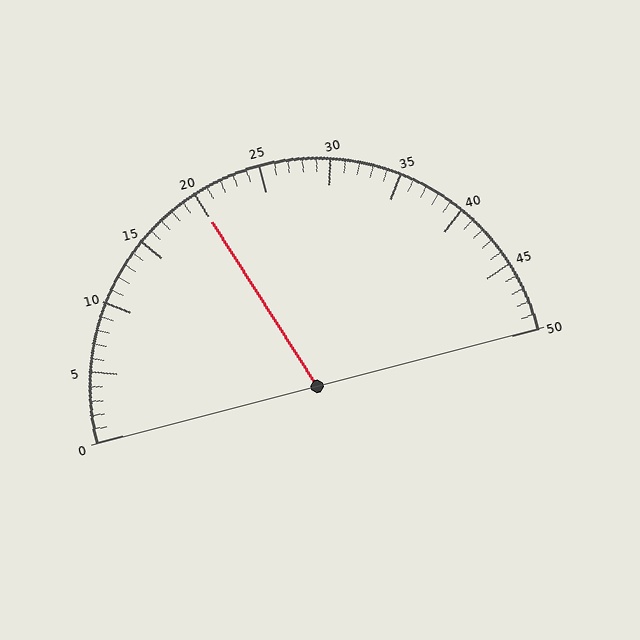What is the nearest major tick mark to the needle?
The nearest major tick mark is 20.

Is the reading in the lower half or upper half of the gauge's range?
The reading is in the lower half of the range (0 to 50).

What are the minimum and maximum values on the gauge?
The gauge ranges from 0 to 50.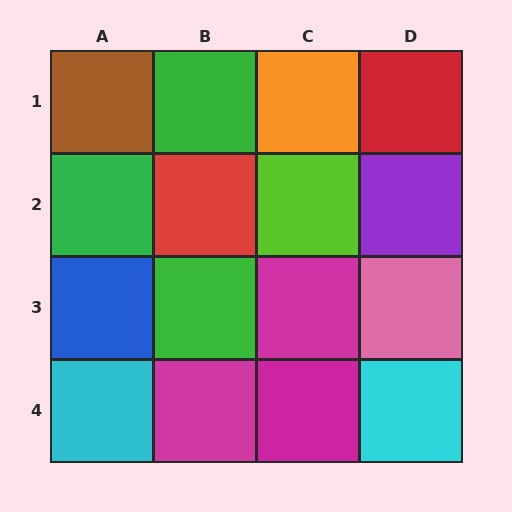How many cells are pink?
1 cell is pink.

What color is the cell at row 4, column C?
Magenta.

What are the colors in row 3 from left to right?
Blue, green, magenta, pink.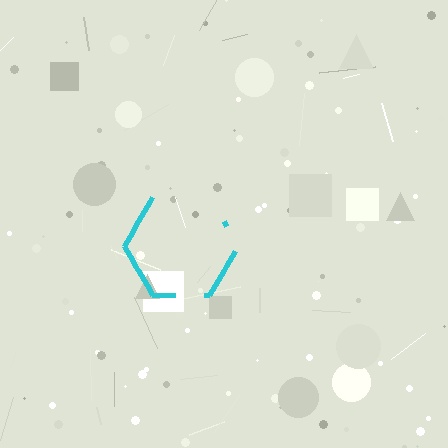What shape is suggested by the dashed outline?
The dashed outline suggests a hexagon.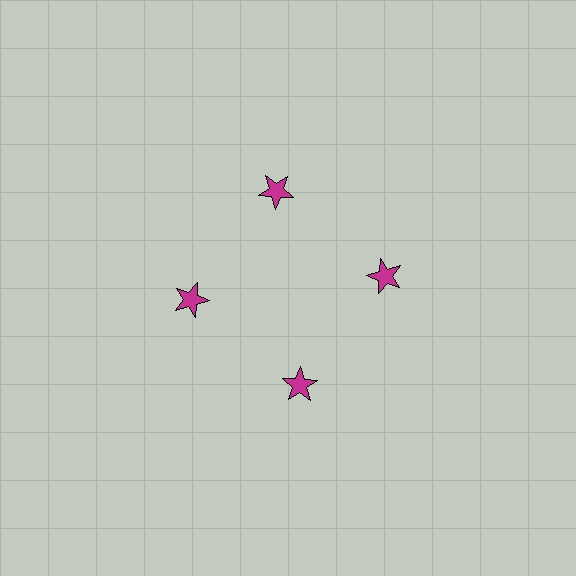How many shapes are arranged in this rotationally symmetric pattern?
There are 4 shapes, arranged in 4 groups of 1.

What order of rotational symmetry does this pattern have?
This pattern has 4-fold rotational symmetry.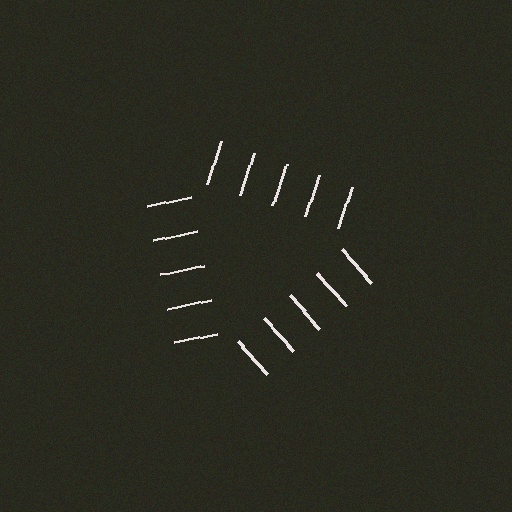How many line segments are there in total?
15 — 5 along each of the 3 edges.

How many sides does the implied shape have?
3 sides — the line-ends trace a triangle.